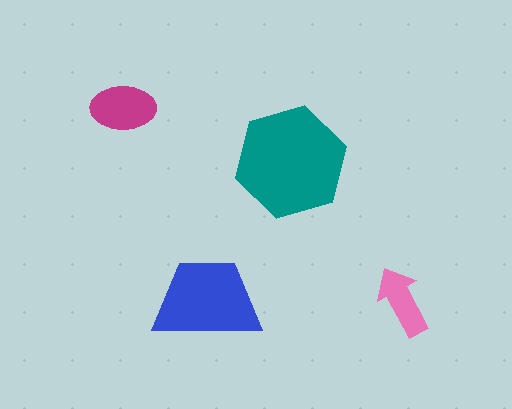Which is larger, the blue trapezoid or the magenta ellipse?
The blue trapezoid.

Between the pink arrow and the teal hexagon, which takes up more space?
The teal hexagon.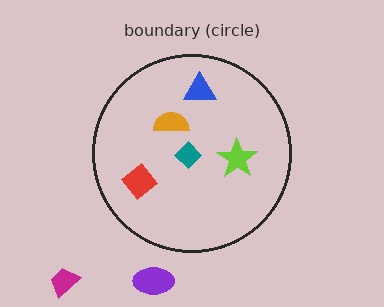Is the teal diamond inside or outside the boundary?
Inside.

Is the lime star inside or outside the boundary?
Inside.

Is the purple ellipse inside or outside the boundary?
Outside.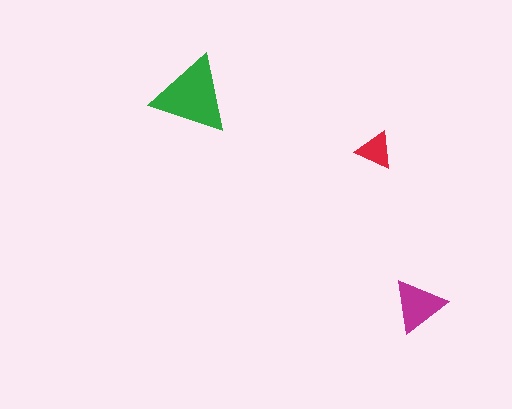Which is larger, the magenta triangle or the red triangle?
The magenta one.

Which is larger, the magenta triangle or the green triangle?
The green one.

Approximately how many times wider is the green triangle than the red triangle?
About 2 times wider.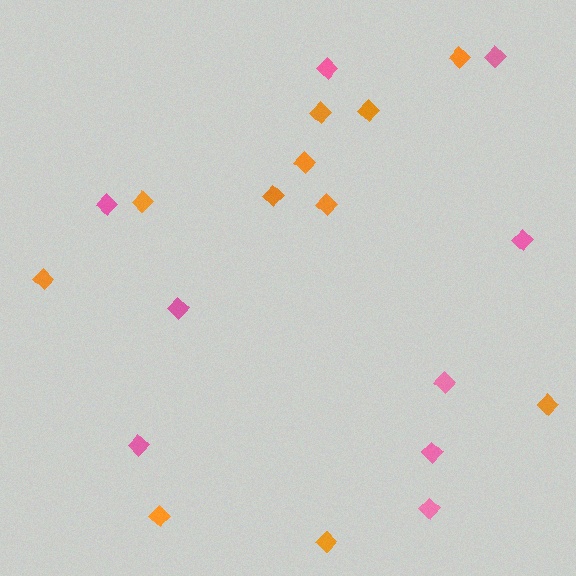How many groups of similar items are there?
There are 2 groups: one group of orange diamonds (11) and one group of pink diamonds (9).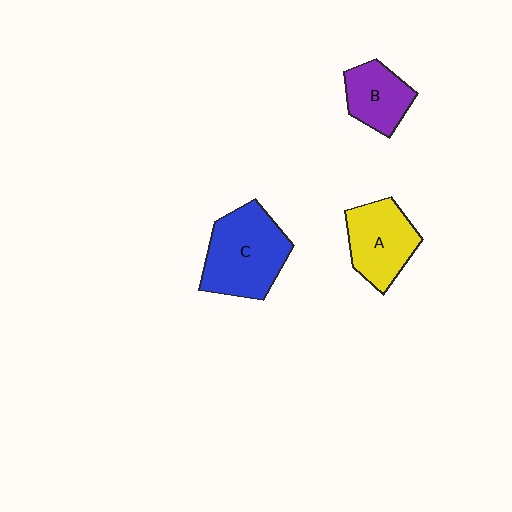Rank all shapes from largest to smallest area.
From largest to smallest: C (blue), A (yellow), B (purple).